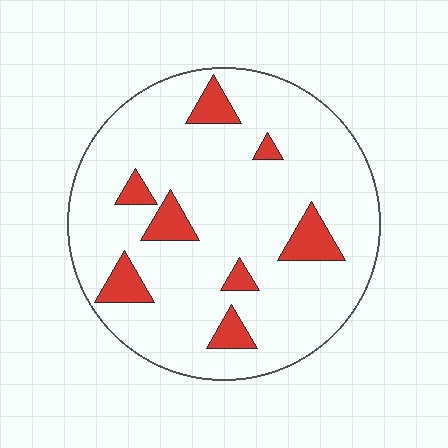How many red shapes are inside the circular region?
8.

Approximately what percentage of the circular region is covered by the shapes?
Approximately 15%.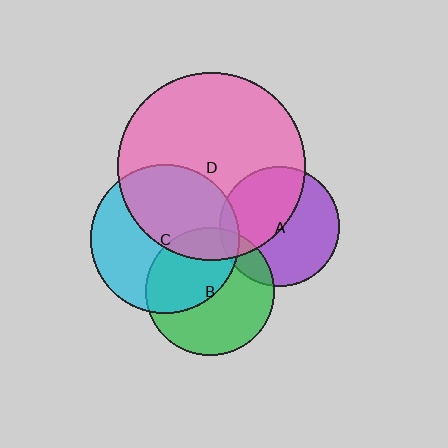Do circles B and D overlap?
Yes.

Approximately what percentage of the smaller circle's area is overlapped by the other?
Approximately 15%.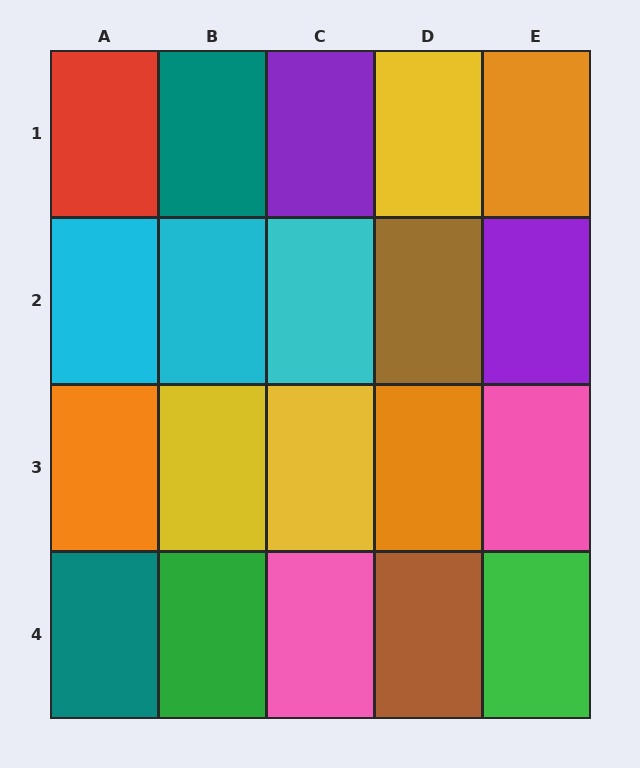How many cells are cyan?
3 cells are cyan.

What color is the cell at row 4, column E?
Green.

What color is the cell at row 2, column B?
Cyan.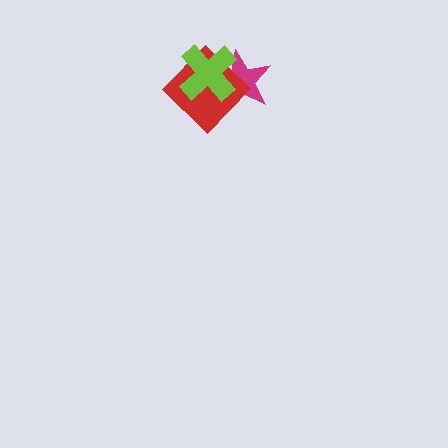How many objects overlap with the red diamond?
2 objects overlap with the red diamond.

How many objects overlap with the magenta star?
2 objects overlap with the magenta star.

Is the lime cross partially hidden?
No, no other shape covers it.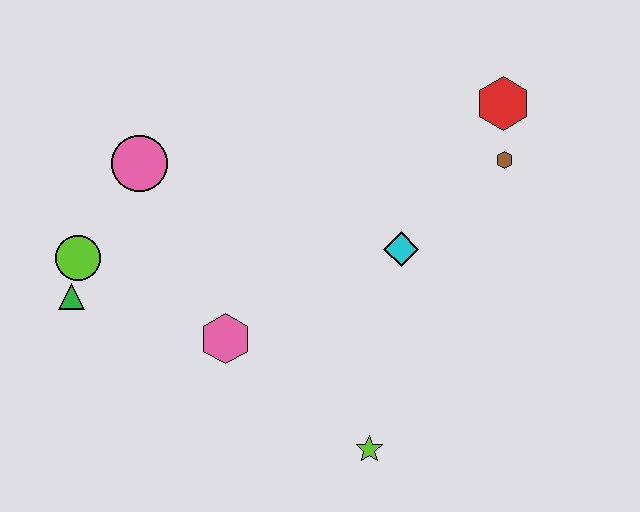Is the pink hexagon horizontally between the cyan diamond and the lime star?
No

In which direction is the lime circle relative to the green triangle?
The lime circle is above the green triangle.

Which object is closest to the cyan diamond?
The brown hexagon is closest to the cyan diamond.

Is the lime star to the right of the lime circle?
Yes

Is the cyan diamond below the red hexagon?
Yes